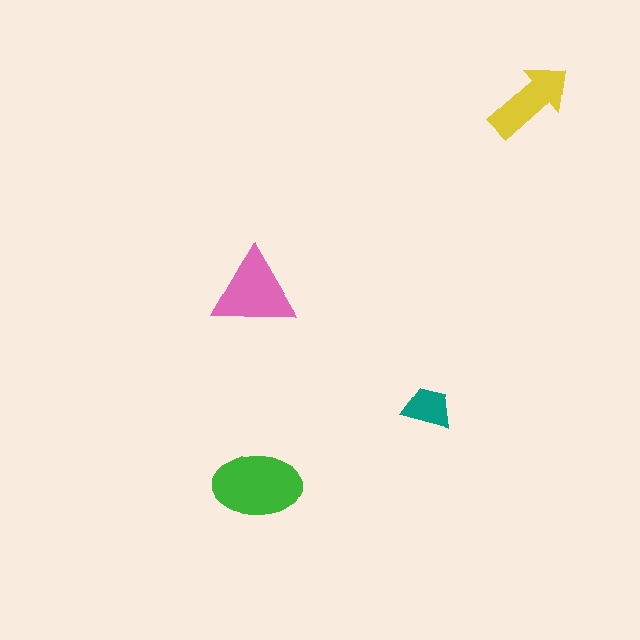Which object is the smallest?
The teal trapezoid.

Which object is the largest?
The green ellipse.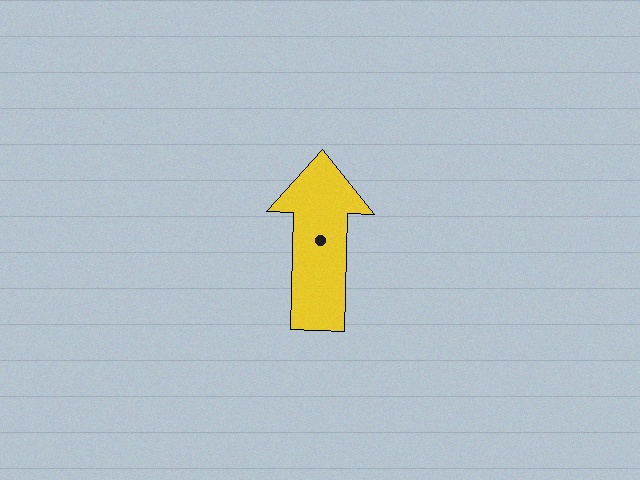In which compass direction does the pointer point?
North.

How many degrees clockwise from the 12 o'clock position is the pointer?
Approximately 1 degrees.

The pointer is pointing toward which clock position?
Roughly 12 o'clock.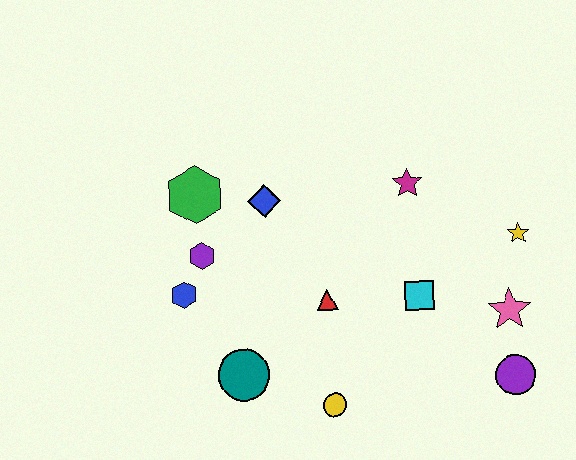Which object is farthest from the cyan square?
The green hexagon is farthest from the cyan square.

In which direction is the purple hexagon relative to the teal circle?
The purple hexagon is above the teal circle.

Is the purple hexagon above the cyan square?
Yes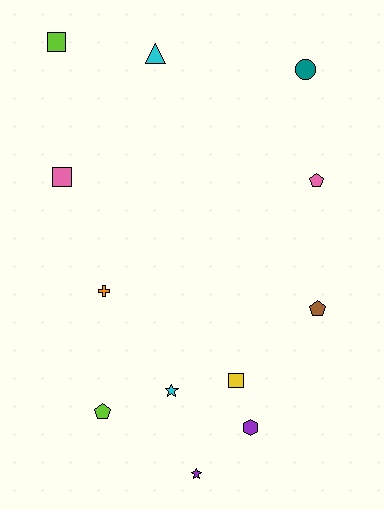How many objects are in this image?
There are 12 objects.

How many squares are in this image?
There are 3 squares.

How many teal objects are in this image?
There is 1 teal object.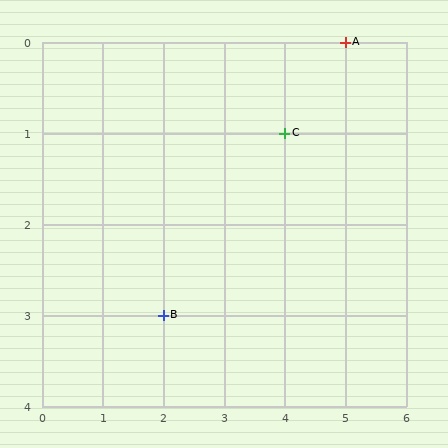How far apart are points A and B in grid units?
Points A and B are 3 columns and 3 rows apart (about 4.2 grid units diagonally).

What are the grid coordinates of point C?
Point C is at grid coordinates (4, 1).